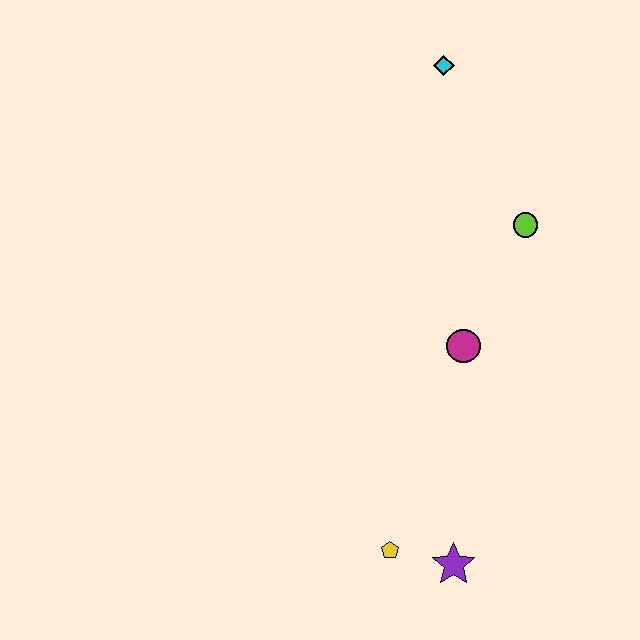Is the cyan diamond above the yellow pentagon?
Yes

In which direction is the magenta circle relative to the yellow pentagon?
The magenta circle is above the yellow pentagon.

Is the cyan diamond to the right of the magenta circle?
No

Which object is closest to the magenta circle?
The lime circle is closest to the magenta circle.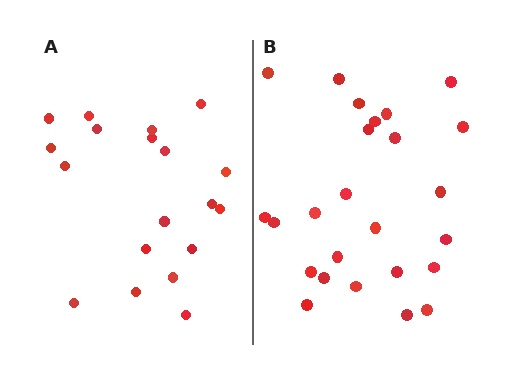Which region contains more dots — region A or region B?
Region B (the right region) has more dots.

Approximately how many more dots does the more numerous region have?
Region B has about 6 more dots than region A.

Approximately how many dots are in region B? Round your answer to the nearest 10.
About 20 dots. (The exact count is 25, which rounds to 20.)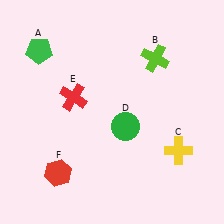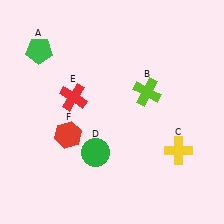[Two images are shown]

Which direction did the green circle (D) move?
The green circle (D) moved left.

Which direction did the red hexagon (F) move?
The red hexagon (F) moved up.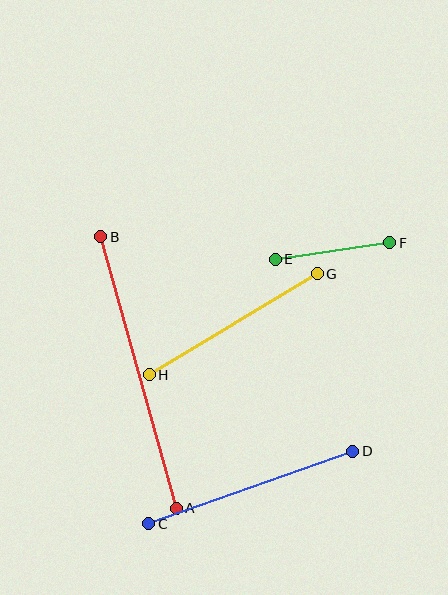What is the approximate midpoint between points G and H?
The midpoint is at approximately (233, 324) pixels.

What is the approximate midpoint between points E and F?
The midpoint is at approximately (333, 251) pixels.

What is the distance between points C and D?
The distance is approximately 216 pixels.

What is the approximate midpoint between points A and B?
The midpoint is at approximately (138, 373) pixels.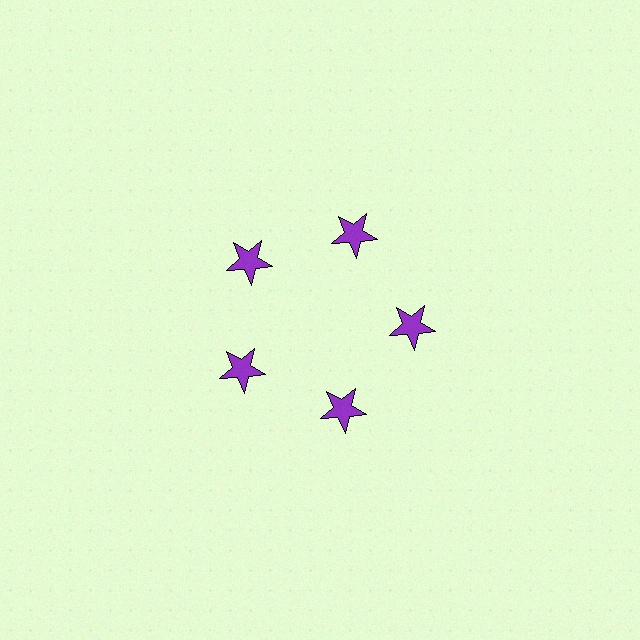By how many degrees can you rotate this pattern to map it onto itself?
The pattern maps onto itself every 72 degrees of rotation.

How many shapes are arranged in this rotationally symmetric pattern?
There are 5 shapes, arranged in 5 groups of 1.